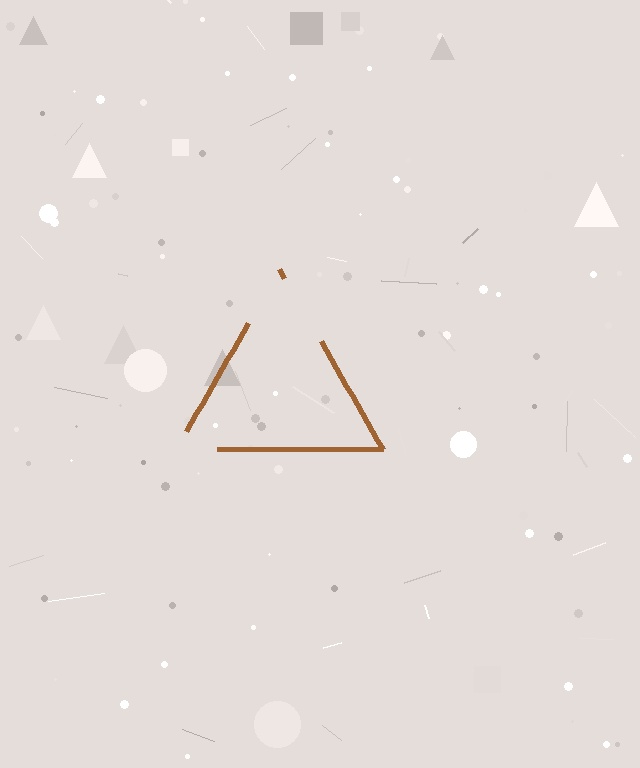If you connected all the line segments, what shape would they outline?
They would outline a triangle.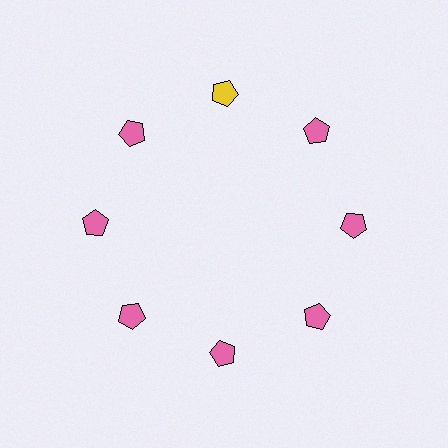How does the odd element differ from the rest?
It has a different color: yellow instead of pink.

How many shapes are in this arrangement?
There are 8 shapes arranged in a ring pattern.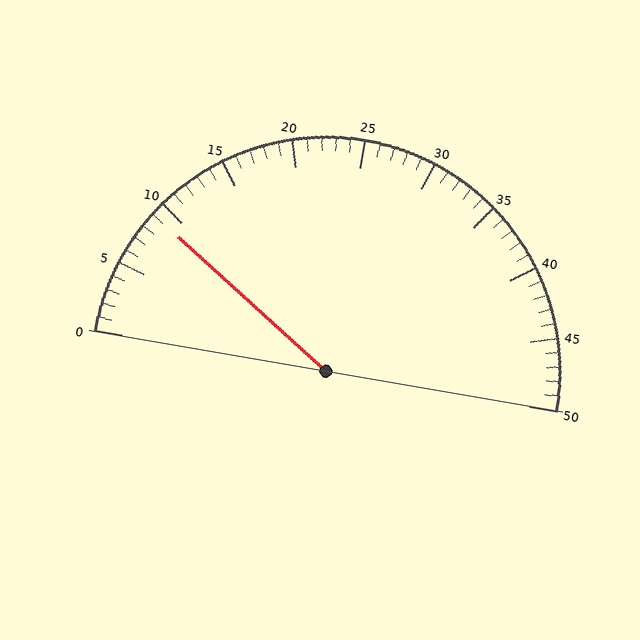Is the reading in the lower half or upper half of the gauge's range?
The reading is in the lower half of the range (0 to 50).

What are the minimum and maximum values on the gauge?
The gauge ranges from 0 to 50.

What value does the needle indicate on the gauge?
The needle indicates approximately 9.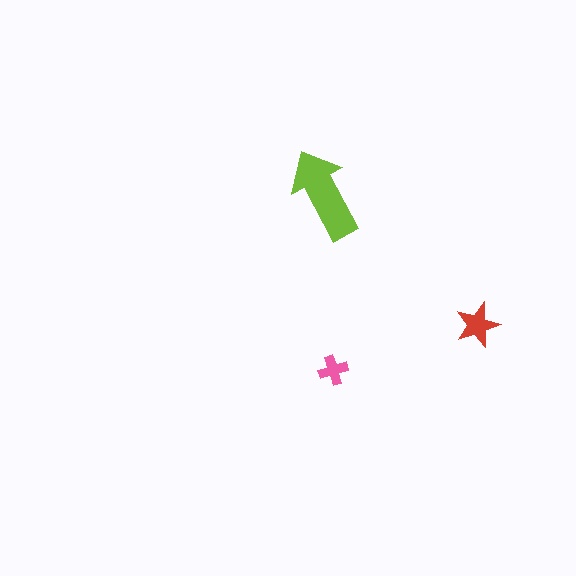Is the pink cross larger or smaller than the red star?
Smaller.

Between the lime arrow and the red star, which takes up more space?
The lime arrow.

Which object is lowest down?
The pink cross is bottommost.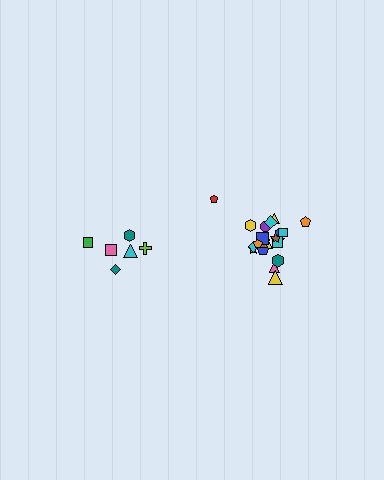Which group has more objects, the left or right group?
The right group.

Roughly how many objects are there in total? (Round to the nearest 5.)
Roughly 30 objects in total.